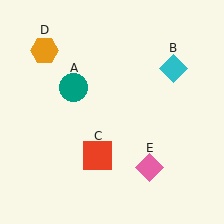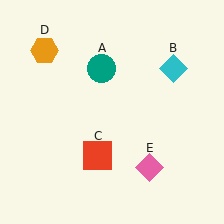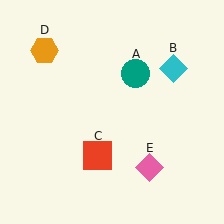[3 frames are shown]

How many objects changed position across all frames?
1 object changed position: teal circle (object A).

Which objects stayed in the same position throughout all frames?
Cyan diamond (object B) and red square (object C) and orange hexagon (object D) and pink diamond (object E) remained stationary.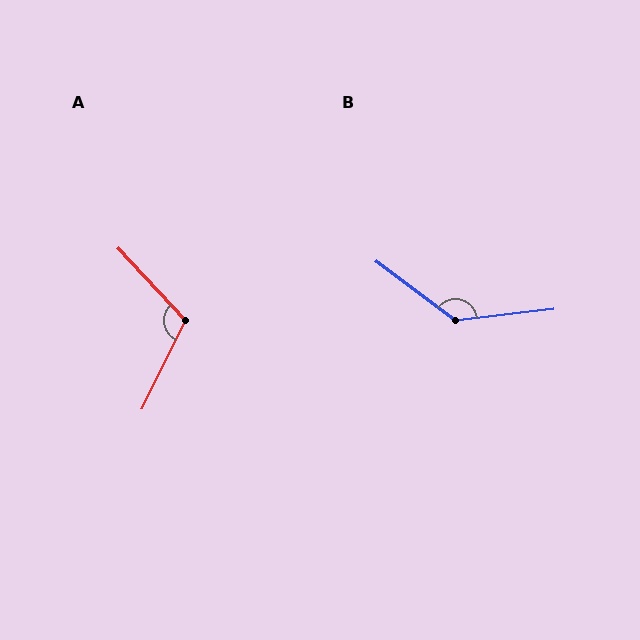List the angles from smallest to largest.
A (111°), B (137°).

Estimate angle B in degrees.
Approximately 137 degrees.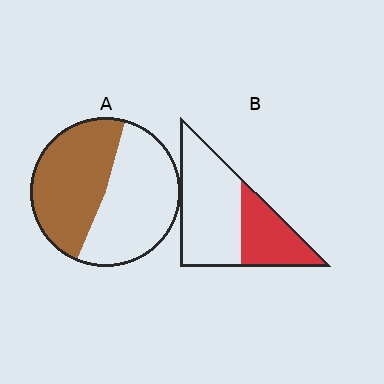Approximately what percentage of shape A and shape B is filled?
A is approximately 50% and B is approximately 35%.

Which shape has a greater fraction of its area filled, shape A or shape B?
Shape A.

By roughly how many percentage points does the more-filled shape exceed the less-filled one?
By roughly 10 percentage points (A over B).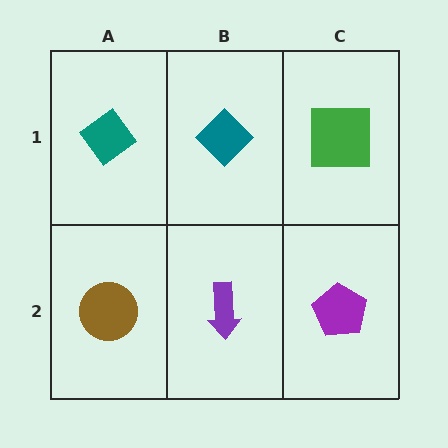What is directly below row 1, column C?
A purple pentagon.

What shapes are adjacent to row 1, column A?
A brown circle (row 2, column A), a teal diamond (row 1, column B).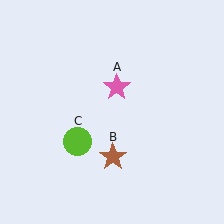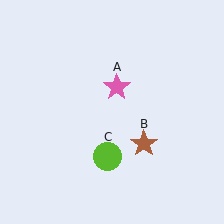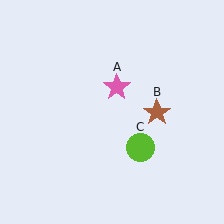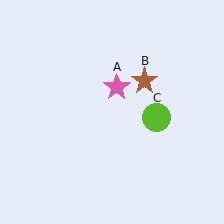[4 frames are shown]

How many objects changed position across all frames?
2 objects changed position: brown star (object B), lime circle (object C).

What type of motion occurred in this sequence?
The brown star (object B), lime circle (object C) rotated counterclockwise around the center of the scene.